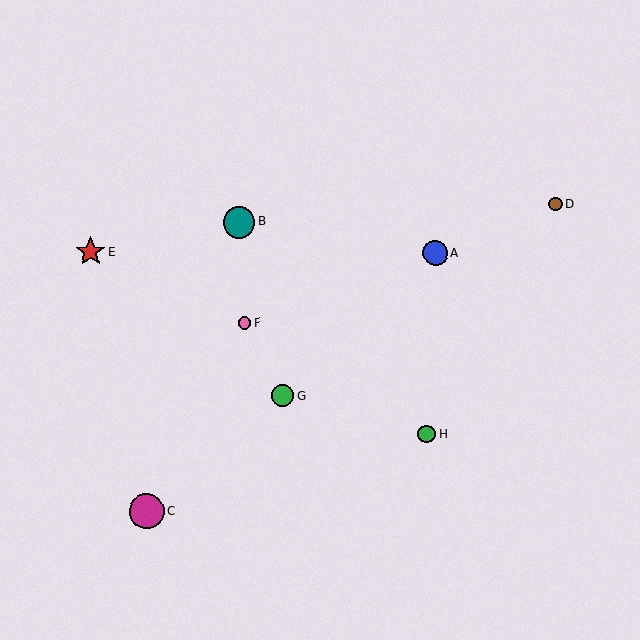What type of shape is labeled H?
Shape H is a green circle.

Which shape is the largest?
The magenta circle (labeled C) is the largest.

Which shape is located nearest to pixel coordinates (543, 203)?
The brown circle (labeled D) at (555, 204) is nearest to that location.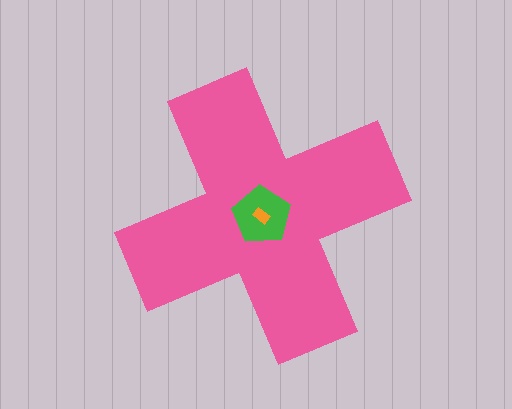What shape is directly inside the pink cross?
The green pentagon.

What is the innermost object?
The orange rectangle.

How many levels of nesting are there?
3.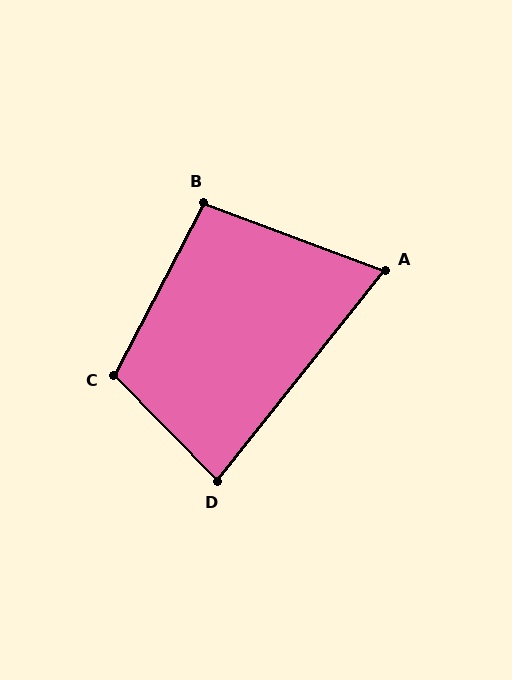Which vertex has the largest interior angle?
C, at approximately 108 degrees.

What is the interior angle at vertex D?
Approximately 83 degrees (acute).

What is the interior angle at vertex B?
Approximately 97 degrees (obtuse).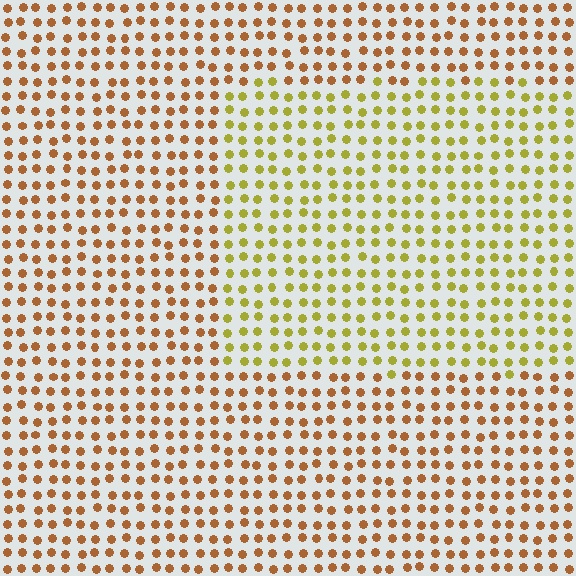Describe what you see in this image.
The image is filled with small brown elements in a uniform arrangement. A rectangle-shaped region is visible where the elements are tinted to a slightly different hue, forming a subtle color boundary.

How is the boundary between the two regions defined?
The boundary is defined purely by a slight shift in hue (about 39 degrees). Spacing, size, and orientation are identical on both sides.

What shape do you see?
I see a rectangle.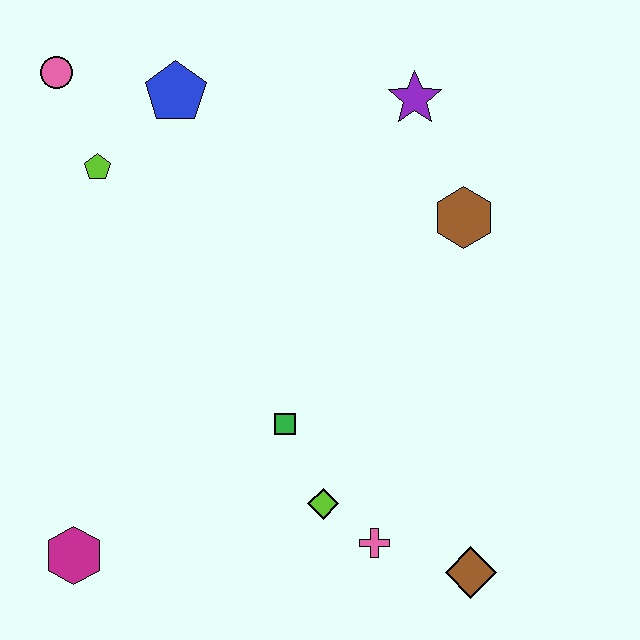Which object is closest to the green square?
The lime diamond is closest to the green square.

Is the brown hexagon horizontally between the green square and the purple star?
No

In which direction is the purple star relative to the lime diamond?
The purple star is above the lime diamond.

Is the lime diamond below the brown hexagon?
Yes